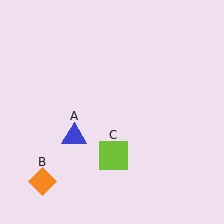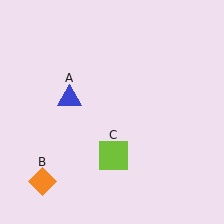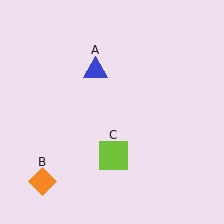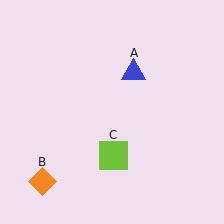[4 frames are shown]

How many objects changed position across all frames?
1 object changed position: blue triangle (object A).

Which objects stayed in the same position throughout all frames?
Orange diamond (object B) and lime square (object C) remained stationary.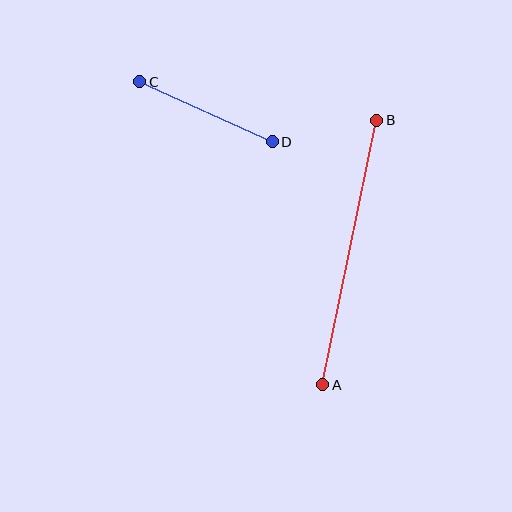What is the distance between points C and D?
The distance is approximately 145 pixels.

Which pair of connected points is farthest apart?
Points A and B are farthest apart.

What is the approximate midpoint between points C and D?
The midpoint is at approximately (206, 112) pixels.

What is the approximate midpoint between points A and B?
The midpoint is at approximately (350, 252) pixels.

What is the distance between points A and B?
The distance is approximately 270 pixels.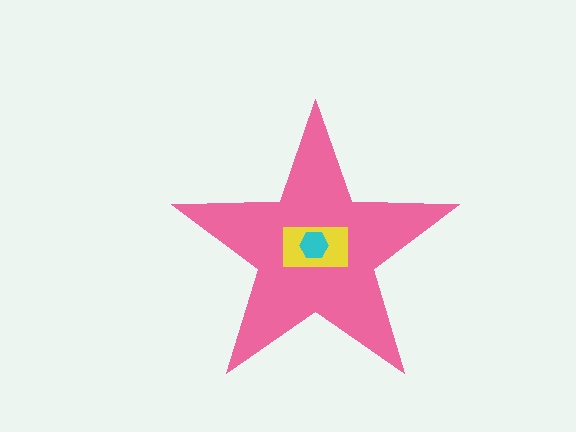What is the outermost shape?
The pink star.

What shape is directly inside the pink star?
The yellow rectangle.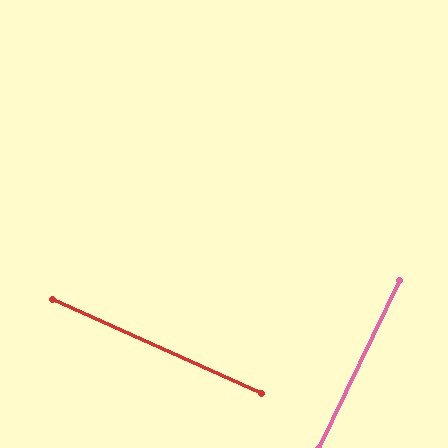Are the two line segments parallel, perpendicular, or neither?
Perpendicular — they meet at approximately 88°.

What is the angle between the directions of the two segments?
Approximately 88 degrees.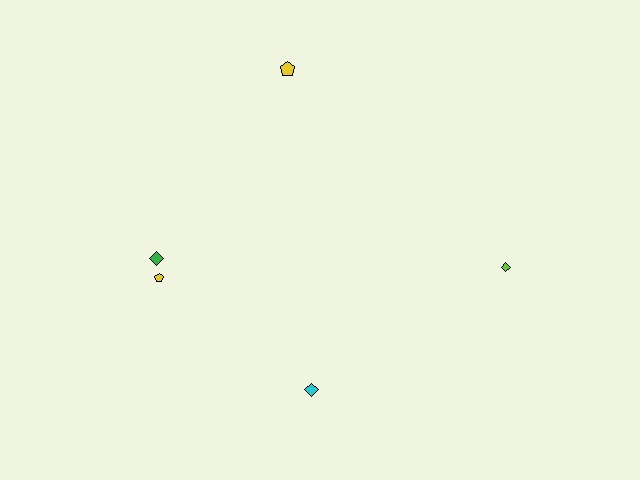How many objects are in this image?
There are 5 objects.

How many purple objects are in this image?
There are no purple objects.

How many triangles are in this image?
There are no triangles.